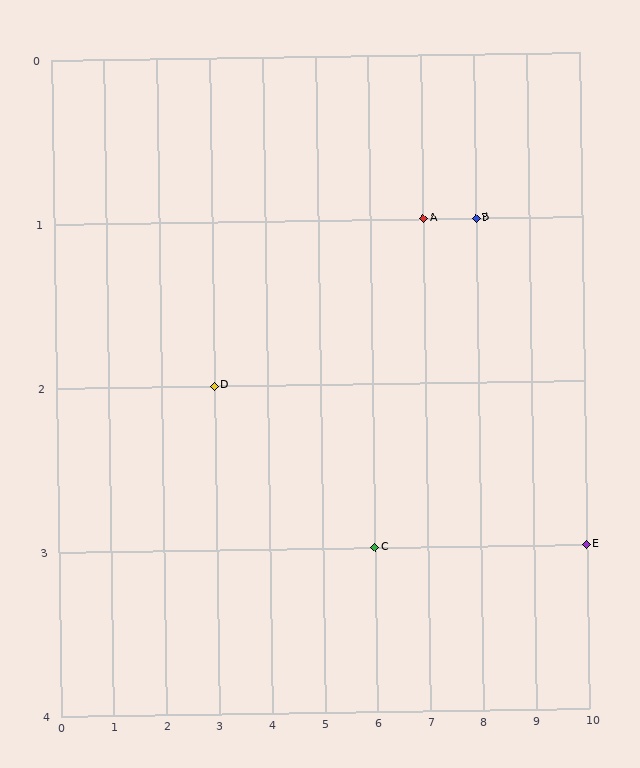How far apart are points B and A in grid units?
Points B and A are 1 column apart.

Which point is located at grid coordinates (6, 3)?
Point C is at (6, 3).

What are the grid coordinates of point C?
Point C is at grid coordinates (6, 3).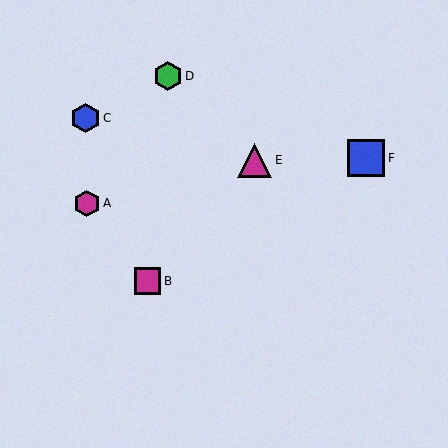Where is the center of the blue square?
The center of the blue square is at (366, 158).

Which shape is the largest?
The blue square (labeled F) is the largest.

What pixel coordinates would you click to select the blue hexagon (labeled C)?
Click at (86, 118) to select the blue hexagon C.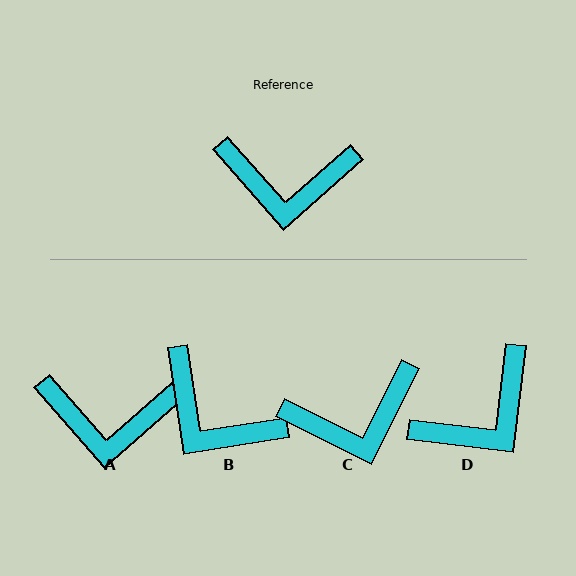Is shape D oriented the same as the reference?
No, it is off by about 42 degrees.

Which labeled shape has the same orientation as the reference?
A.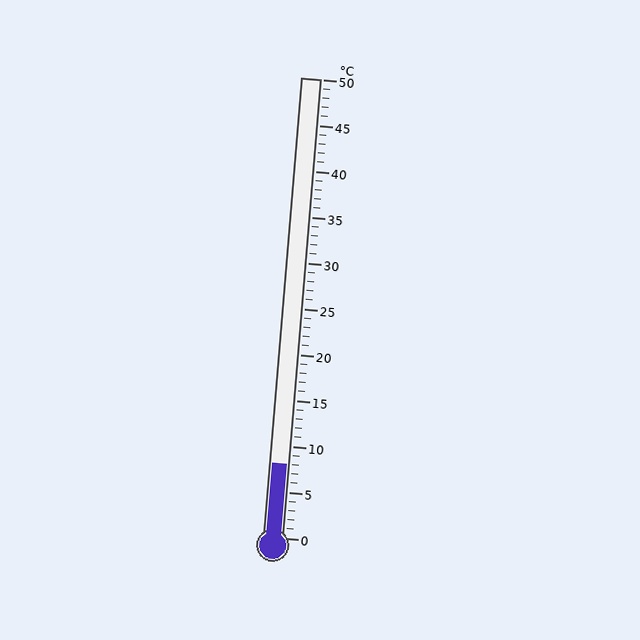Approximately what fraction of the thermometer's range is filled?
The thermometer is filled to approximately 15% of its range.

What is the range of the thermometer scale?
The thermometer scale ranges from 0°C to 50°C.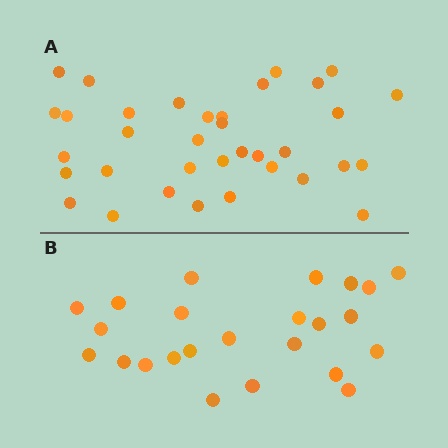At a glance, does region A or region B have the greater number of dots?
Region A (the top region) has more dots.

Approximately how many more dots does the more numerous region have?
Region A has roughly 12 or so more dots than region B.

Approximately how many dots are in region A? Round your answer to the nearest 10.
About 40 dots. (The exact count is 35, which rounds to 40.)